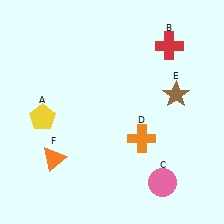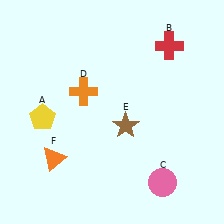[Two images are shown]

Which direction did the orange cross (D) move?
The orange cross (D) moved left.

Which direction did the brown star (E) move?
The brown star (E) moved left.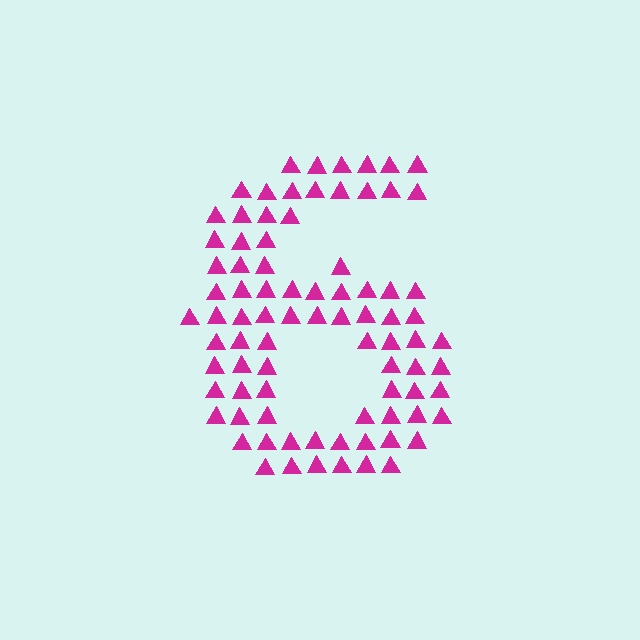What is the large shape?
The large shape is the digit 6.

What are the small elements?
The small elements are triangles.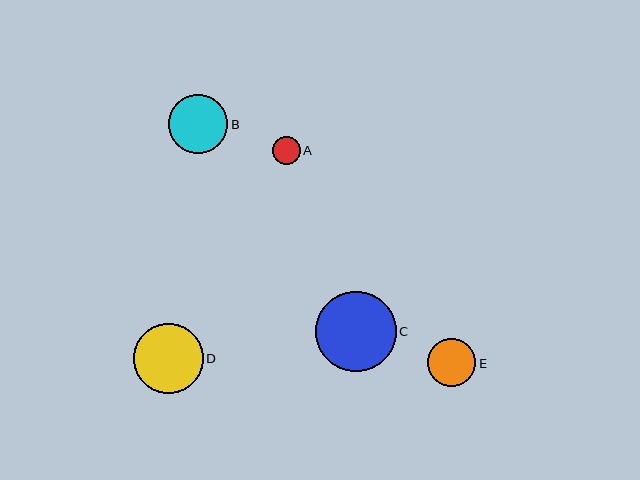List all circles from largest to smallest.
From largest to smallest: C, D, B, E, A.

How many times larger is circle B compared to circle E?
Circle B is approximately 1.2 times the size of circle E.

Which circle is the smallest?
Circle A is the smallest with a size of approximately 28 pixels.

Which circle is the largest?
Circle C is the largest with a size of approximately 80 pixels.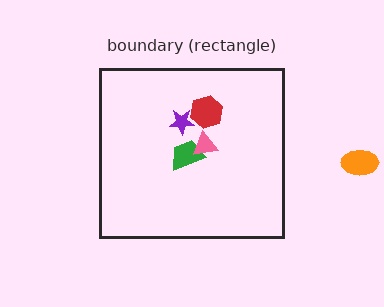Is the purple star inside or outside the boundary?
Inside.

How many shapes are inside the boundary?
4 inside, 1 outside.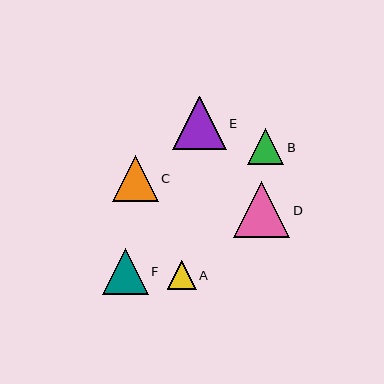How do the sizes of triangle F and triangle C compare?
Triangle F and triangle C are approximately the same size.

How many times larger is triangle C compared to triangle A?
Triangle C is approximately 1.6 times the size of triangle A.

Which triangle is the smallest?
Triangle A is the smallest with a size of approximately 29 pixels.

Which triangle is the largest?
Triangle D is the largest with a size of approximately 56 pixels.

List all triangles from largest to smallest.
From largest to smallest: D, E, F, C, B, A.